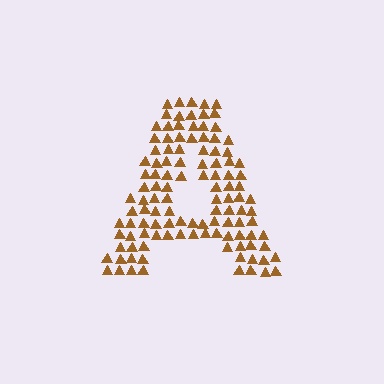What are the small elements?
The small elements are triangles.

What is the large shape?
The large shape is the letter A.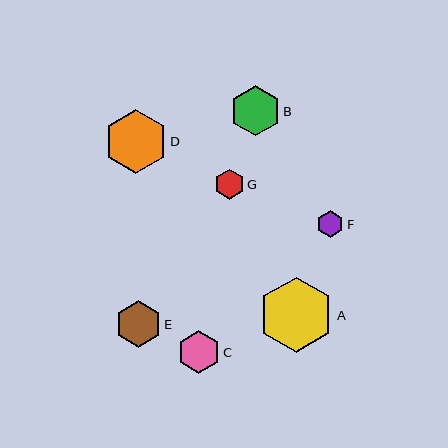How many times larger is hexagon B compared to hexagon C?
Hexagon B is approximately 1.2 times the size of hexagon C.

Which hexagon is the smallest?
Hexagon F is the smallest with a size of approximately 27 pixels.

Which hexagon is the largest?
Hexagon A is the largest with a size of approximately 75 pixels.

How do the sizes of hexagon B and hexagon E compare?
Hexagon B and hexagon E are approximately the same size.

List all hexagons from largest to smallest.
From largest to smallest: A, D, B, E, C, G, F.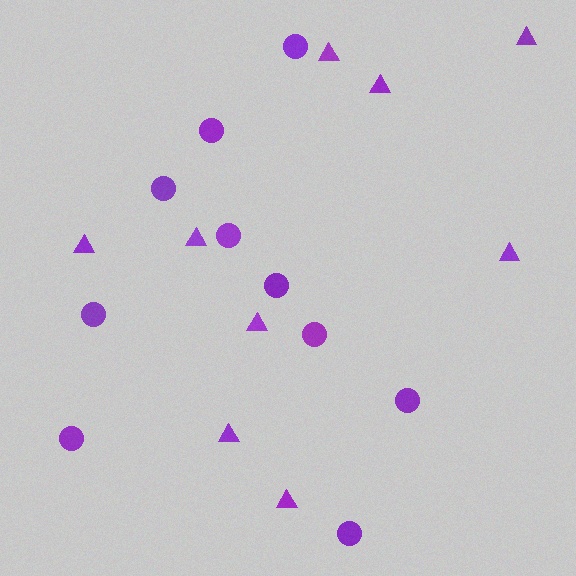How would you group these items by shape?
There are 2 groups: one group of circles (10) and one group of triangles (9).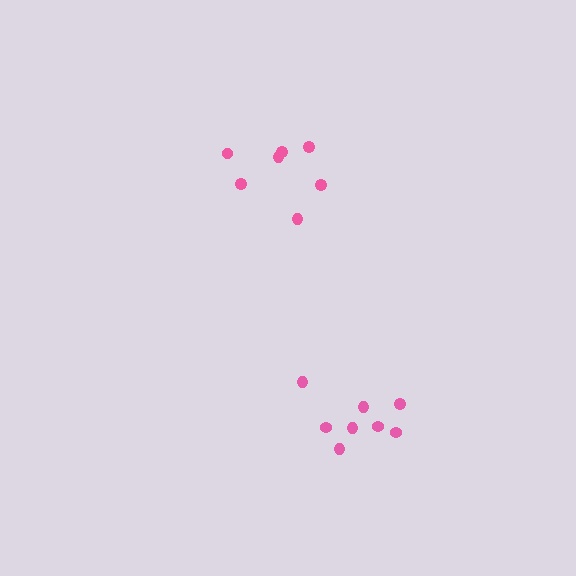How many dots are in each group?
Group 1: 7 dots, Group 2: 8 dots (15 total).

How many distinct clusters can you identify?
There are 2 distinct clusters.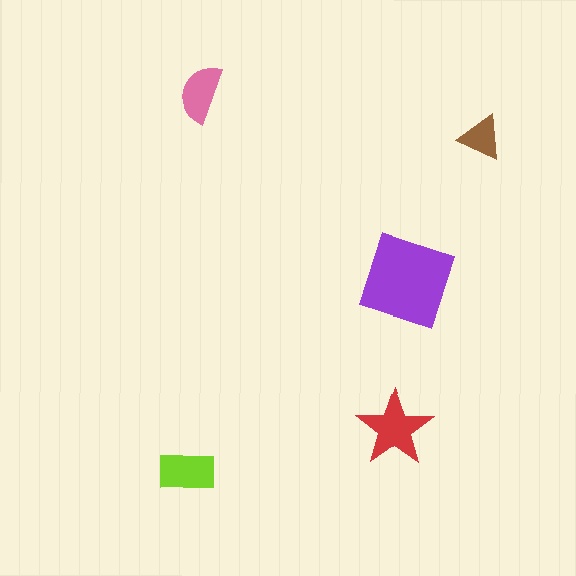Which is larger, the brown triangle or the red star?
The red star.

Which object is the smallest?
The brown triangle.